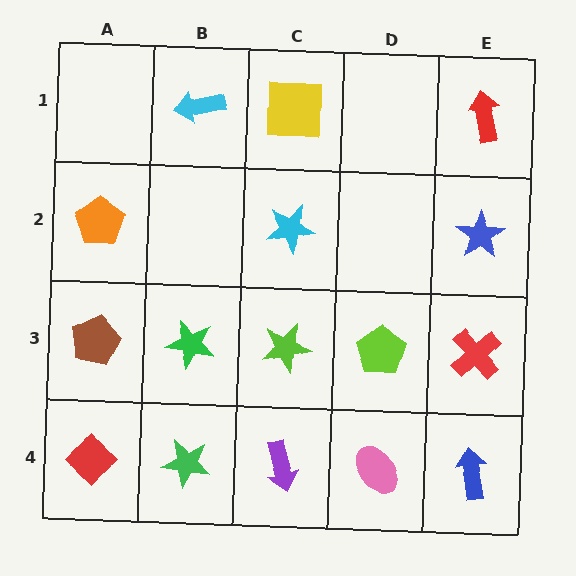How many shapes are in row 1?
3 shapes.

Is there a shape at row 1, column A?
No, that cell is empty.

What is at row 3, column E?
A red cross.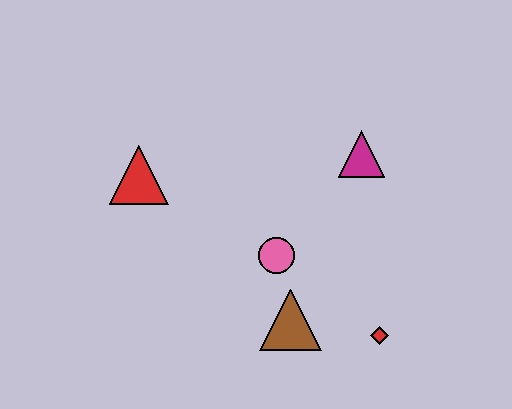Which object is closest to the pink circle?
The brown triangle is closest to the pink circle.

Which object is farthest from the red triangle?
The red diamond is farthest from the red triangle.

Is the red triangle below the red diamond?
No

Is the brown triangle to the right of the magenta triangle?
No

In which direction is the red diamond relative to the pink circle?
The red diamond is to the right of the pink circle.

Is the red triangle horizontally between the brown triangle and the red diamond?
No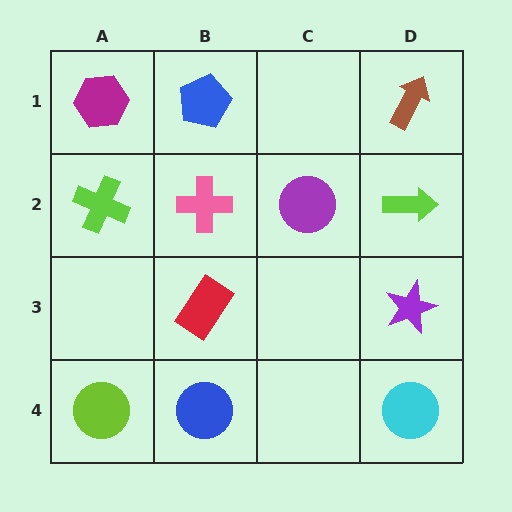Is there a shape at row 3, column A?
No, that cell is empty.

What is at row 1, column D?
A brown arrow.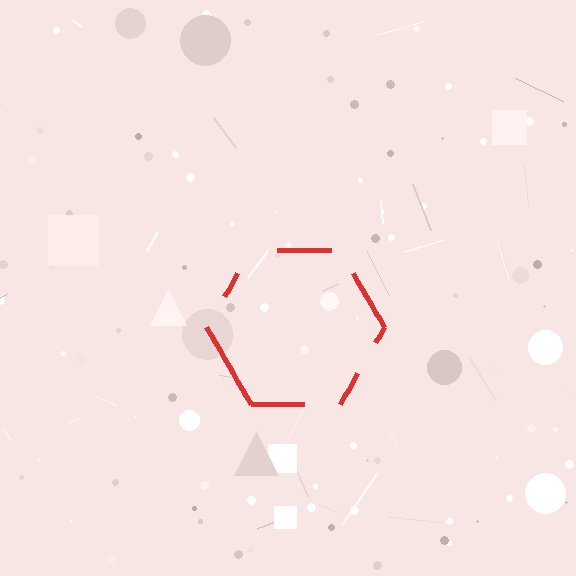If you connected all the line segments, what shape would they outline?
They would outline a hexagon.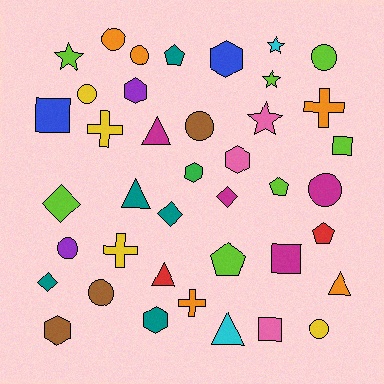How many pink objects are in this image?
There are 3 pink objects.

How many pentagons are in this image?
There are 4 pentagons.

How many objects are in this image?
There are 40 objects.